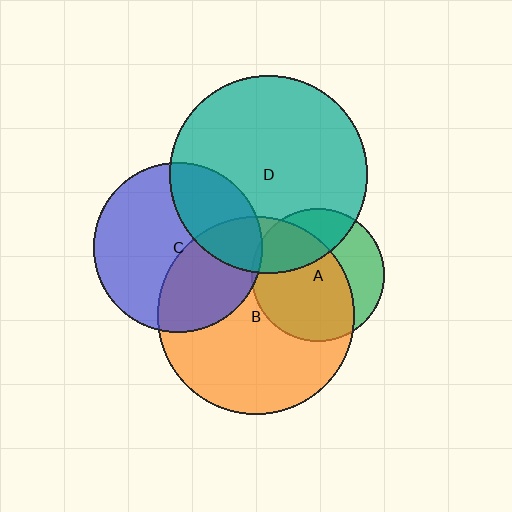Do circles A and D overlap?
Yes.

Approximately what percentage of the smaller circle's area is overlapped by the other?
Approximately 30%.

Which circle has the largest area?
Circle B (orange).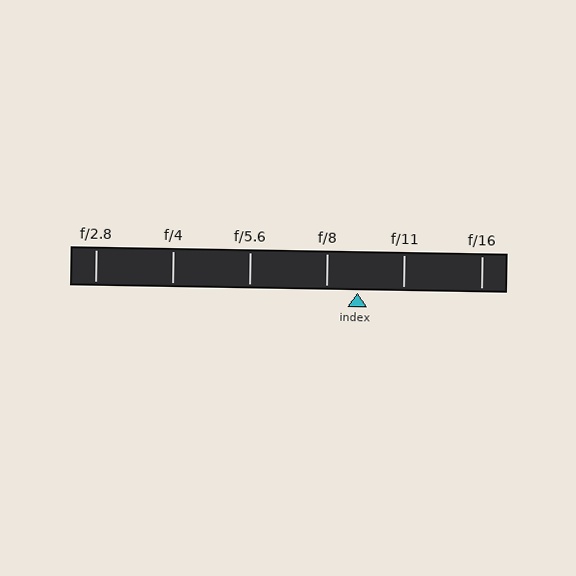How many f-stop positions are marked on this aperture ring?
There are 6 f-stop positions marked.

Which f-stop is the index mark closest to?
The index mark is closest to f/8.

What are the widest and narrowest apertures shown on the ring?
The widest aperture shown is f/2.8 and the narrowest is f/16.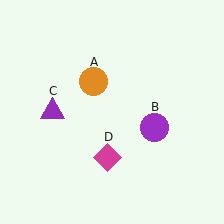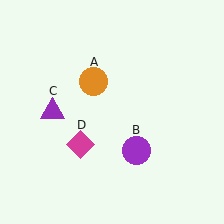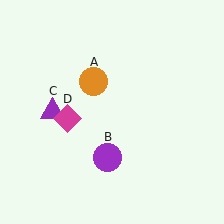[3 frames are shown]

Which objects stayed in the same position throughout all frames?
Orange circle (object A) and purple triangle (object C) remained stationary.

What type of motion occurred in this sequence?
The purple circle (object B), magenta diamond (object D) rotated clockwise around the center of the scene.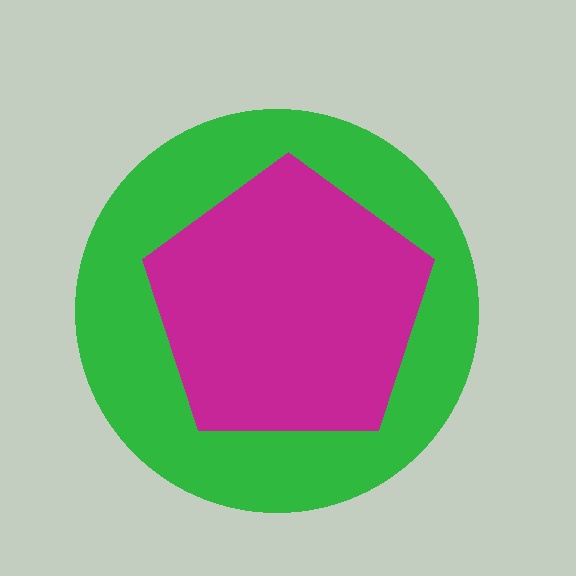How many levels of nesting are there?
2.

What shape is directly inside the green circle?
The magenta pentagon.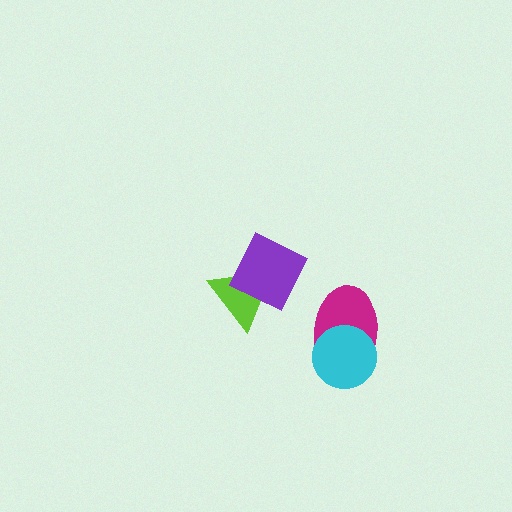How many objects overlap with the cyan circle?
1 object overlaps with the cyan circle.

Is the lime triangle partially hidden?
Yes, it is partially covered by another shape.